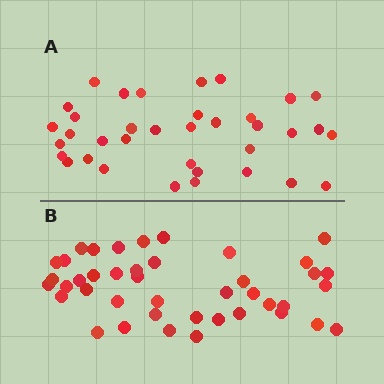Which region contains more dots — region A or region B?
Region B (the bottom region) has more dots.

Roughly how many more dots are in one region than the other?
Region B has about 6 more dots than region A.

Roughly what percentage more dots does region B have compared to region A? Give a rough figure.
About 15% more.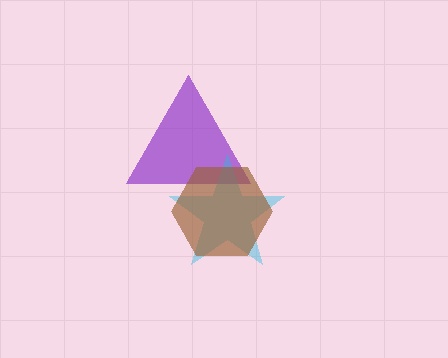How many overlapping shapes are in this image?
There are 3 overlapping shapes in the image.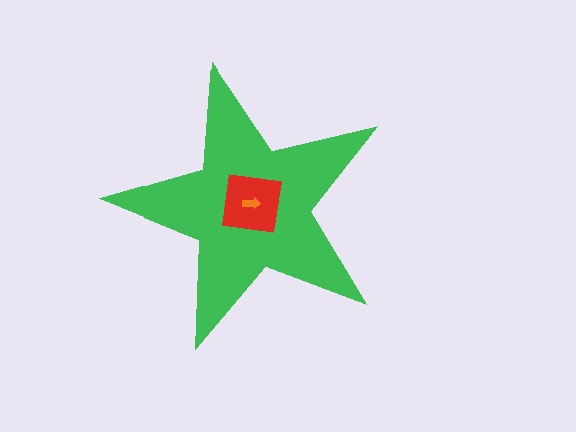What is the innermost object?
The orange arrow.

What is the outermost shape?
The green star.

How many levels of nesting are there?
3.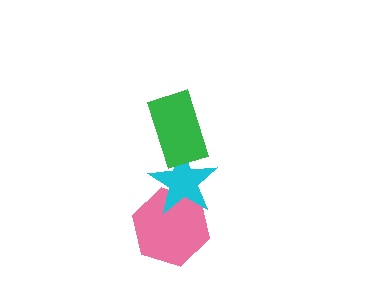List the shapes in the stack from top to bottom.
From top to bottom: the green rectangle, the cyan star, the pink hexagon.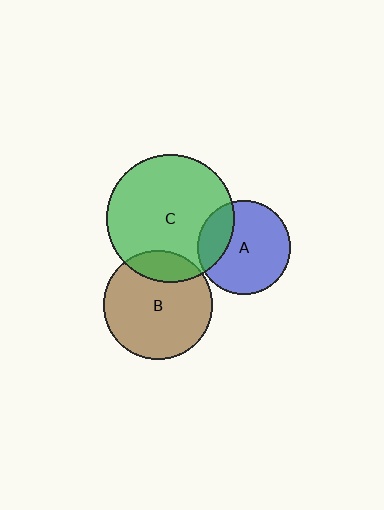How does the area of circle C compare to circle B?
Approximately 1.4 times.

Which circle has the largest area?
Circle C (green).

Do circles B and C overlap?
Yes.